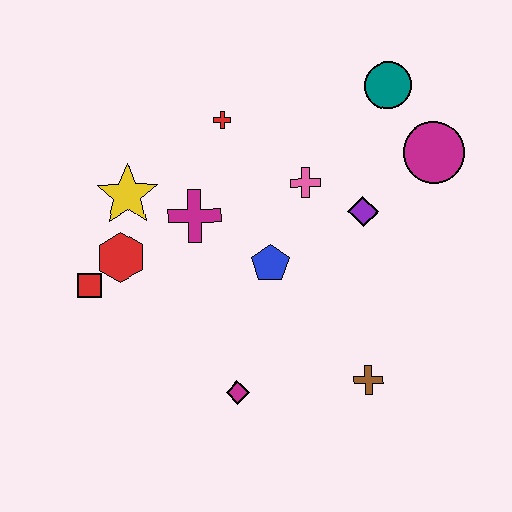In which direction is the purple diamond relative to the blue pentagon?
The purple diamond is to the right of the blue pentagon.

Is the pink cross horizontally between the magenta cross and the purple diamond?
Yes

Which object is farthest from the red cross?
The brown cross is farthest from the red cross.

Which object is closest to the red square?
The red hexagon is closest to the red square.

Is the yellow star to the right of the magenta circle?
No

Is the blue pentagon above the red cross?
No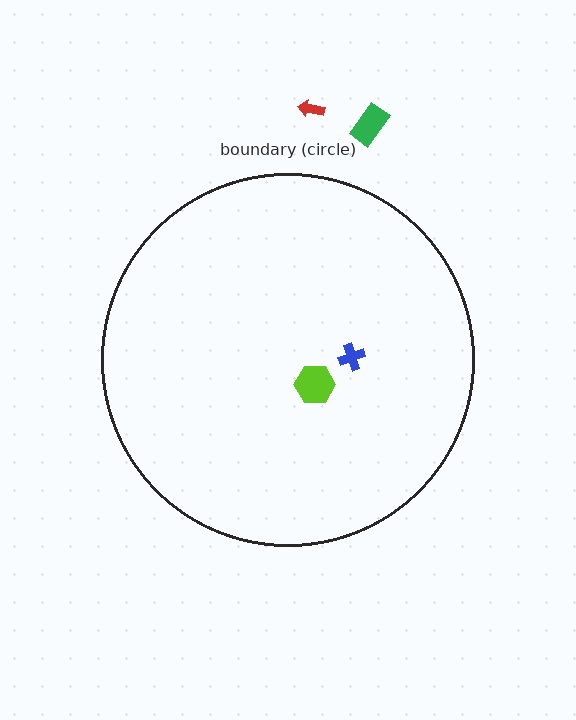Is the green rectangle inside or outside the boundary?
Outside.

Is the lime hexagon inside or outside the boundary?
Inside.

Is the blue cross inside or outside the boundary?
Inside.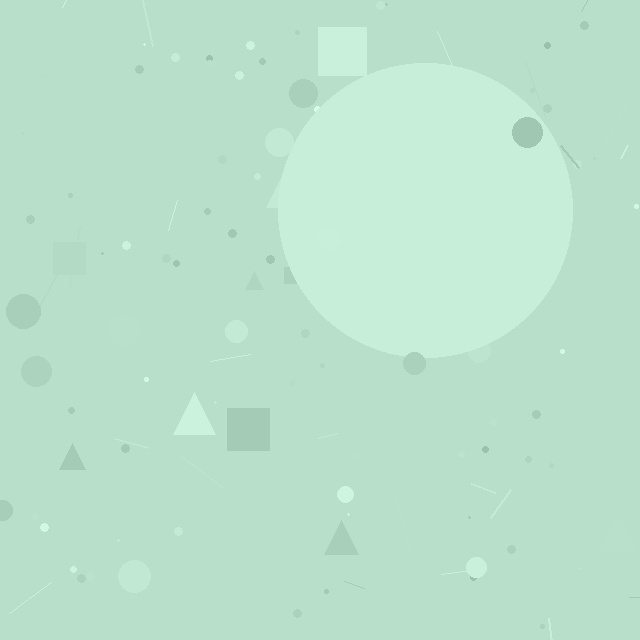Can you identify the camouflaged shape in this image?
The camouflaged shape is a circle.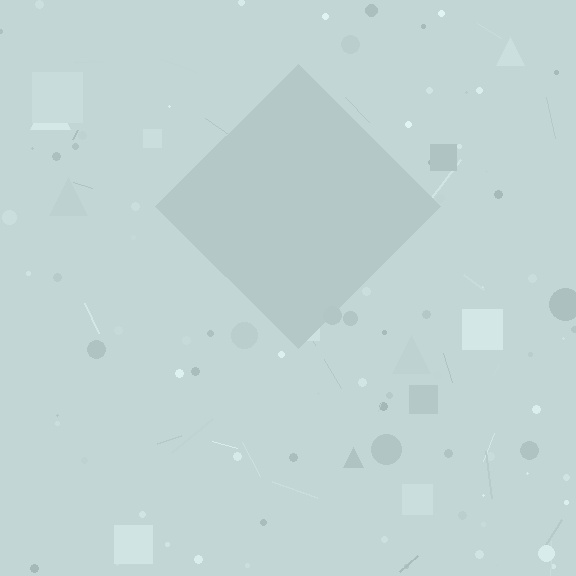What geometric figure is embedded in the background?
A diamond is embedded in the background.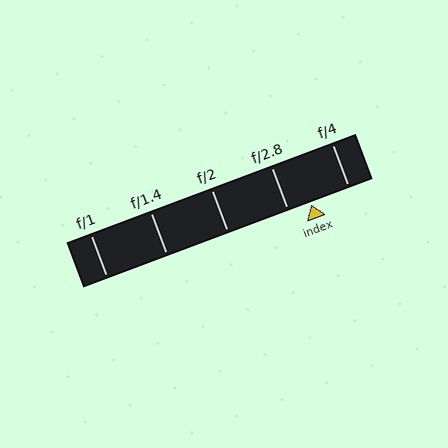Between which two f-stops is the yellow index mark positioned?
The index mark is between f/2.8 and f/4.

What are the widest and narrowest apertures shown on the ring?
The widest aperture shown is f/1 and the narrowest is f/4.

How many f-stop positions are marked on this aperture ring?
There are 5 f-stop positions marked.